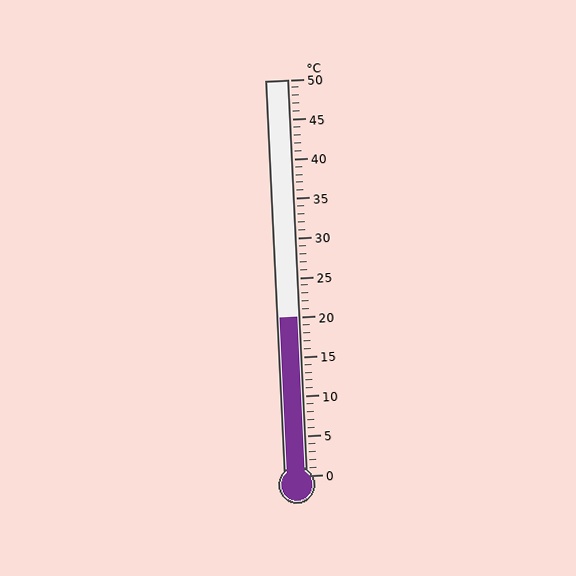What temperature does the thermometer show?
The thermometer shows approximately 20°C.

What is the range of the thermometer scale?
The thermometer scale ranges from 0°C to 50°C.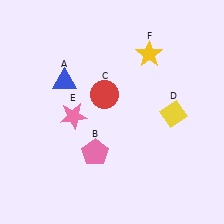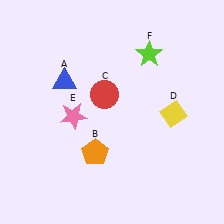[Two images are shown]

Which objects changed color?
B changed from pink to orange. F changed from yellow to lime.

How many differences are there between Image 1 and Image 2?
There are 2 differences between the two images.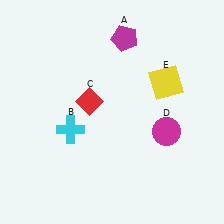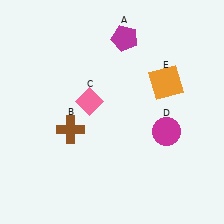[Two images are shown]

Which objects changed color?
B changed from cyan to brown. C changed from red to pink. E changed from yellow to orange.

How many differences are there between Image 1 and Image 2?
There are 3 differences between the two images.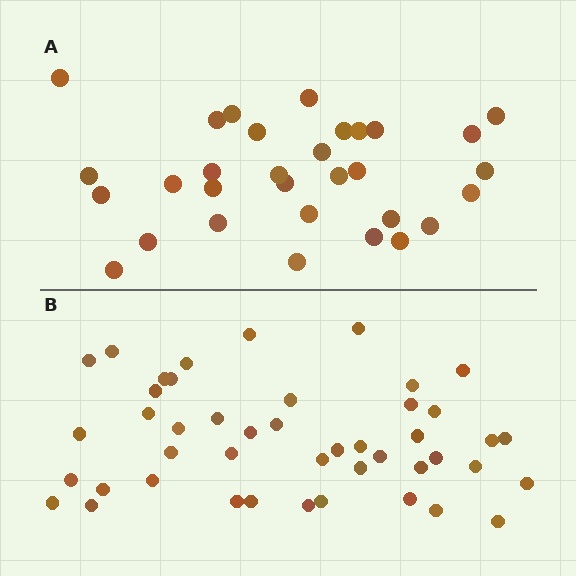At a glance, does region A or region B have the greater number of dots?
Region B (the bottom region) has more dots.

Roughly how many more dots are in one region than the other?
Region B has approximately 15 more dots than region A.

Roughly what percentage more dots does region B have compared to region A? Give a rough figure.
About 45% more.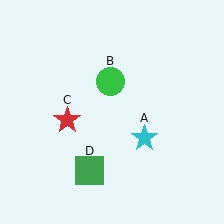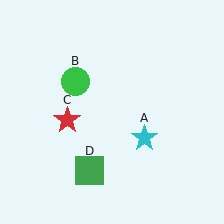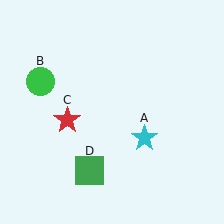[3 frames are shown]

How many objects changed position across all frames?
1 object changed position: green circle (object B).